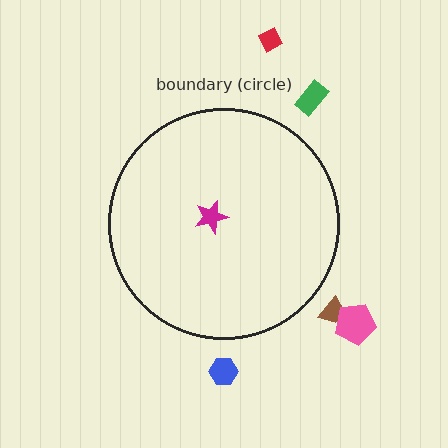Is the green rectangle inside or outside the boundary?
Outside.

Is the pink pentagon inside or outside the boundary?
Outside.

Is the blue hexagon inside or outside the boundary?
Outside.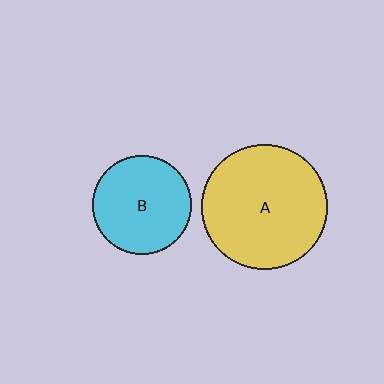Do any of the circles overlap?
No, none of the circles overlap.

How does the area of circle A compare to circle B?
Approximately 1.6 times.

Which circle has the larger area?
Circle A (yellow).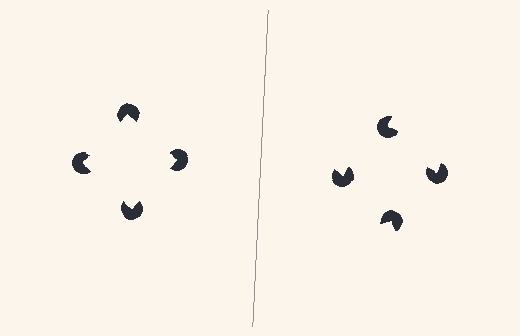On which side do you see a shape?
An illusory square appears on the left side. On the right side the wedge cuts are rotated, so no coherent shape forms.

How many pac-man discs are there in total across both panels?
8 — 4 on each side.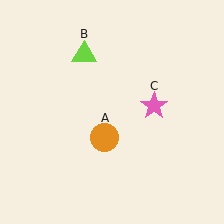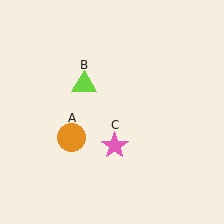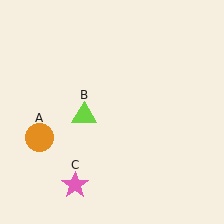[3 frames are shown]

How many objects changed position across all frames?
3 objects changed position: orange circle (object A), lime triangle (object B), pink star (object C).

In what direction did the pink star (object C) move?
The pink star (object C) moved down and to the left.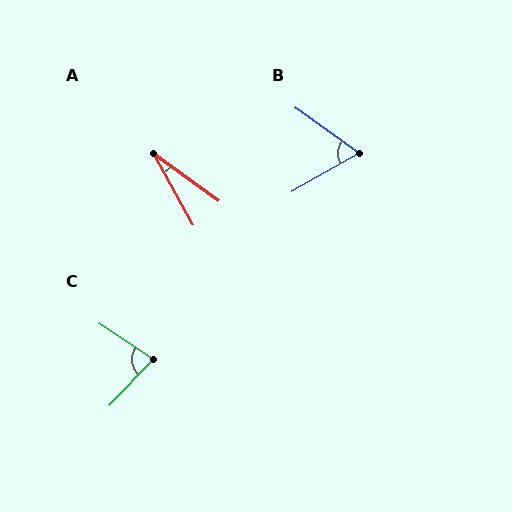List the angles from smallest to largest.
A (25°), B (65°), C (80°).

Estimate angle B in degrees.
Approximately 65 degrees.